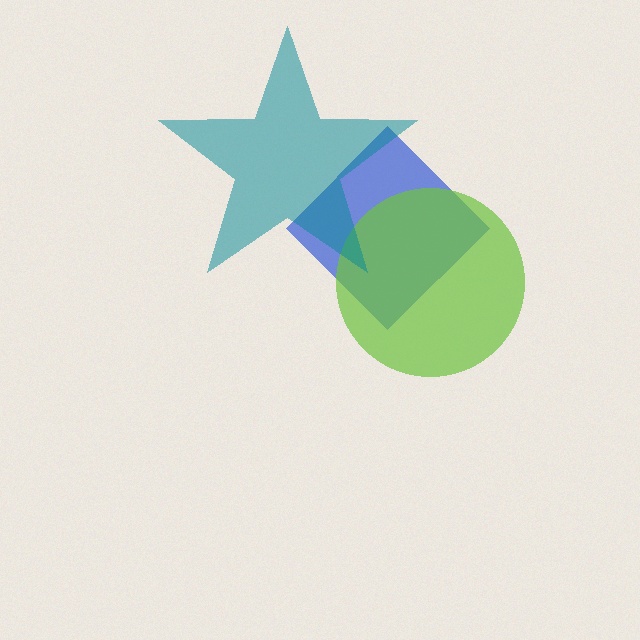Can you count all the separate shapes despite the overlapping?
Yes, there are 3 separate shapes.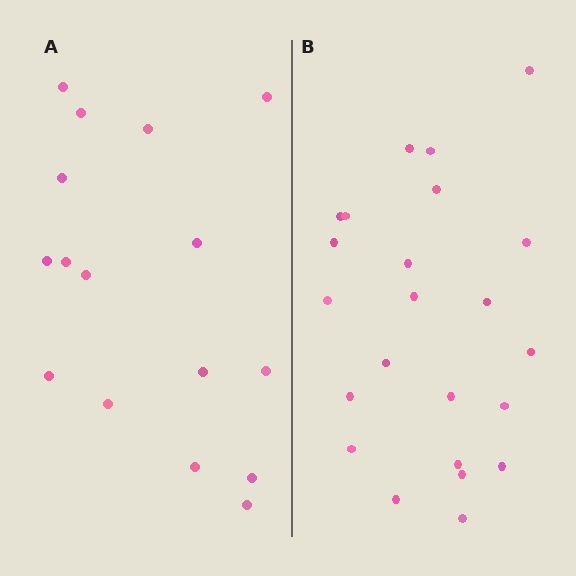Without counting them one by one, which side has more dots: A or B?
Region B (the right region) has more dots.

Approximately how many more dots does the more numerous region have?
Region B has roughly 8 or so more dots than region A.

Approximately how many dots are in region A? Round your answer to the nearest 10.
About 20 dots. (The exact count is 16, which rounds to 20.)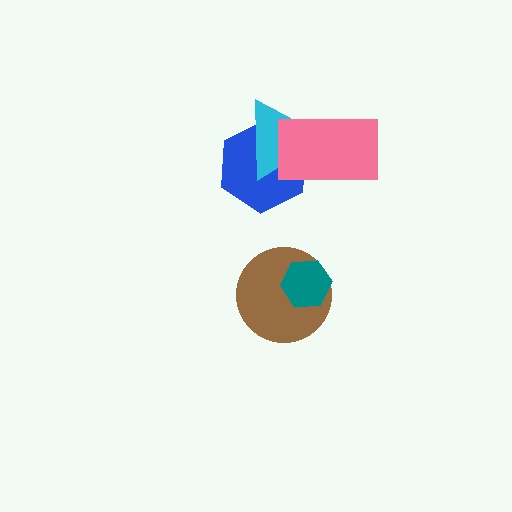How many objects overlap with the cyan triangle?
2 objects overlap with the cyan triangle.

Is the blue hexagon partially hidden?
Yes, it is partially covered by another shape.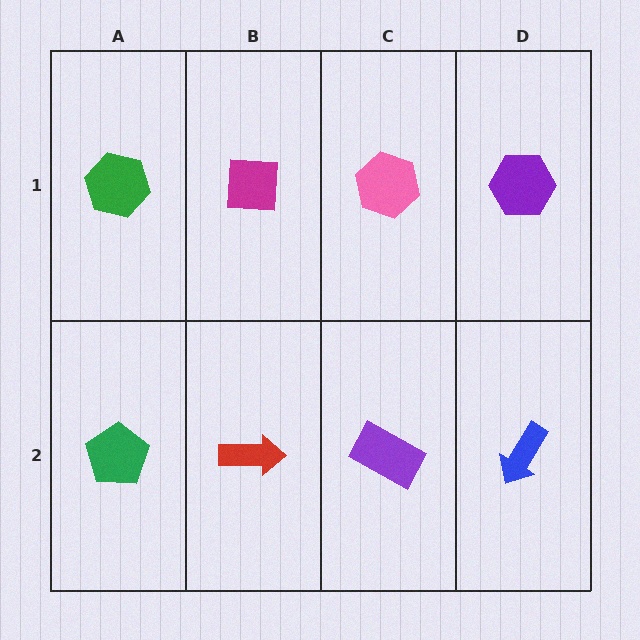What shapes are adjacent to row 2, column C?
A pink hexagon (row 1, column C), a red arrow (row 2, column B), a blue arrow (row 2, column D).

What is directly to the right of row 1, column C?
A purple hexagon.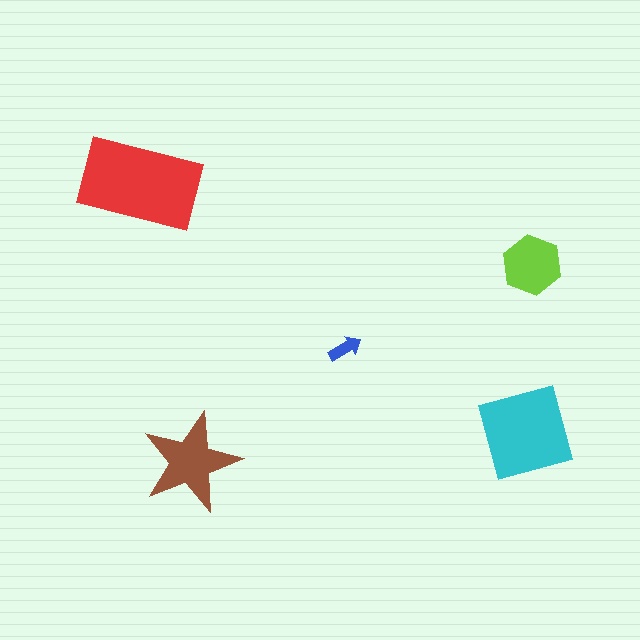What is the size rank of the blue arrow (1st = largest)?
5th.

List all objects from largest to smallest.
The red rectangle, the cyan diamond, the brown star, the lime hexagon, the blue arrow.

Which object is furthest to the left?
The red rectangle is leftmost.